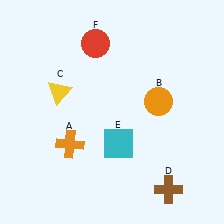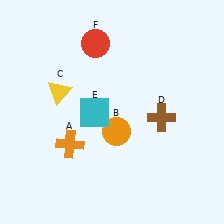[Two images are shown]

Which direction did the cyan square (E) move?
The cyan square (E) moved up.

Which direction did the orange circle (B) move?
The orange circle (B) moved left.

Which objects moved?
The objects that moved are: the orange circle (B), the brown cross (D), the cyan square (E).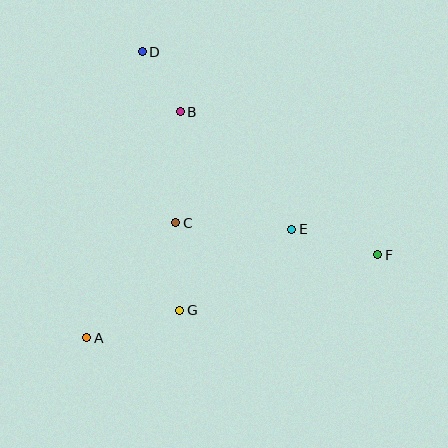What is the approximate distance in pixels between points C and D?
The distance between C and D is approximately 174 pixels.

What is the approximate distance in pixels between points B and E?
The distance between B and E is approximately 162 pixels.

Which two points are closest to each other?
Points B and D are closest to each other.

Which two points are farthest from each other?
Points D and F are farthest from each other.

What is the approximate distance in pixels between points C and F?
The distance between C and F is approximately 205 pixels.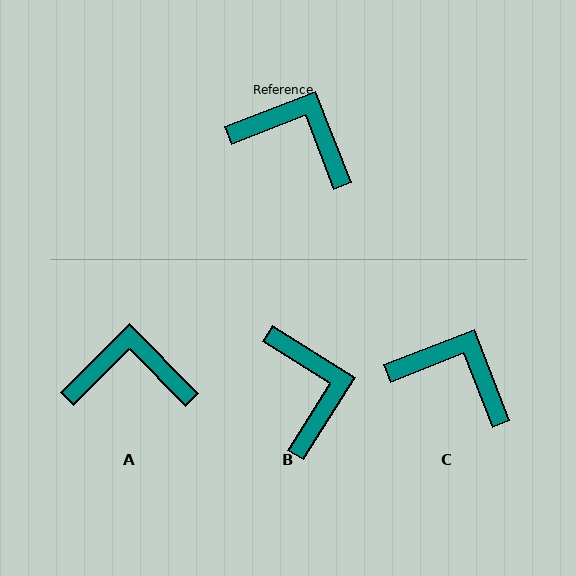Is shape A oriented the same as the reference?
No, it is off by about 23 degrees.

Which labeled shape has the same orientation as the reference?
C.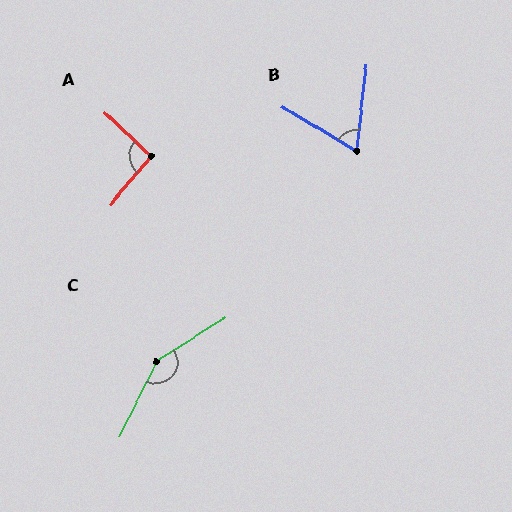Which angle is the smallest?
B, at approximately 66 degrees.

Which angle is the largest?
C, at approximately 149 degrees.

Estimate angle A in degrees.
Approximately 94 degrees.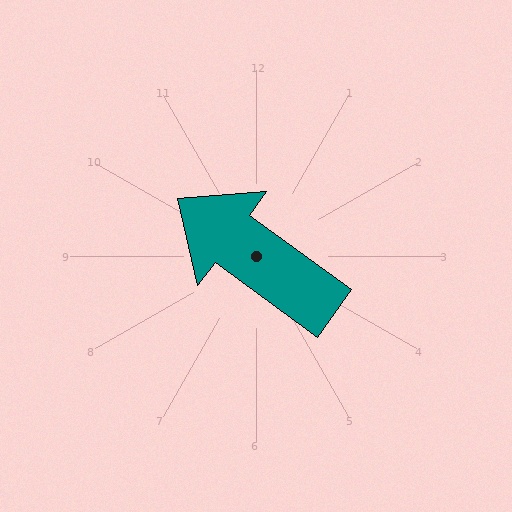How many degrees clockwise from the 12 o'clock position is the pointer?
Approximately 306 degrees.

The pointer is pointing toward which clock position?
Roughly 10 o'clock.